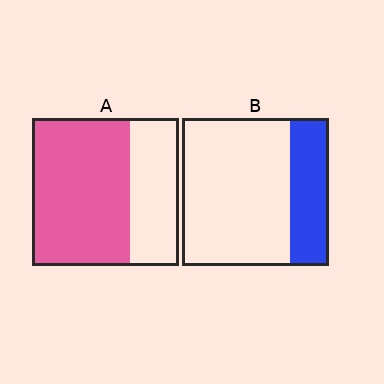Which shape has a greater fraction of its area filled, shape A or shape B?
Shape A.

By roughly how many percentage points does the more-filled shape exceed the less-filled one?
By roughly 40 percentage points (A over B).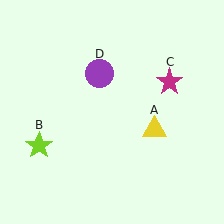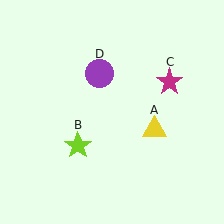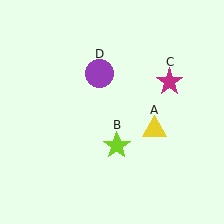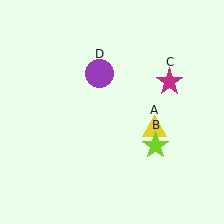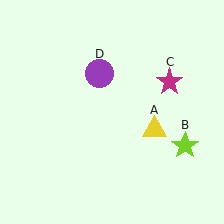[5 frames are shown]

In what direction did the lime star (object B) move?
The lime star (object B) moved right.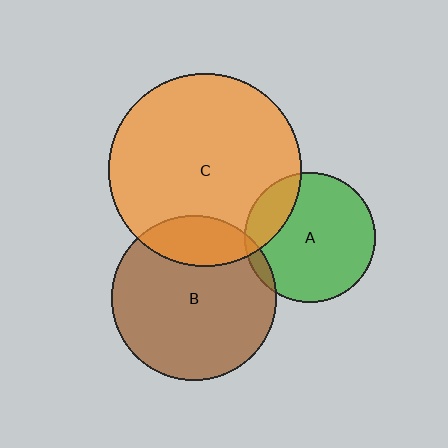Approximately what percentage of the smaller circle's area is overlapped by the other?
Approximately 20%.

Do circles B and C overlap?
Yes.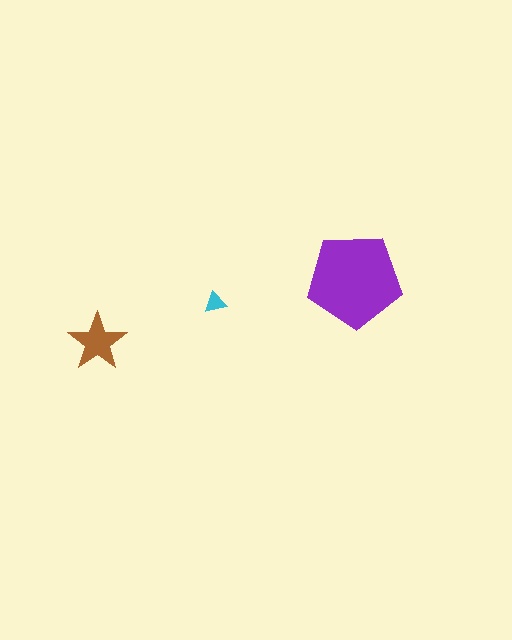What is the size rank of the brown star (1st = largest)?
2nd.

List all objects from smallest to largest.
The cyan triangle, the brown star, the purple pentagon.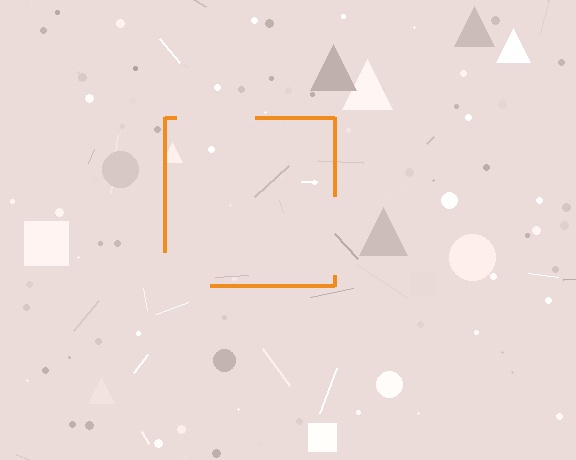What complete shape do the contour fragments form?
The contour fragments form a square.